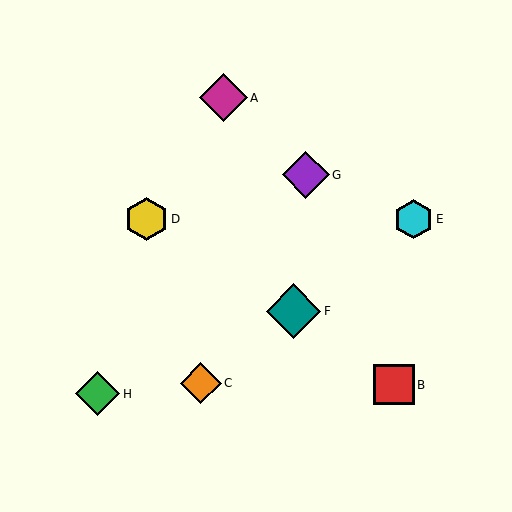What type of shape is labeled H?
Shape H is a green diamond.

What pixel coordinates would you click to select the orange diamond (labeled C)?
Click at (201, 383) to select the orange diamond C.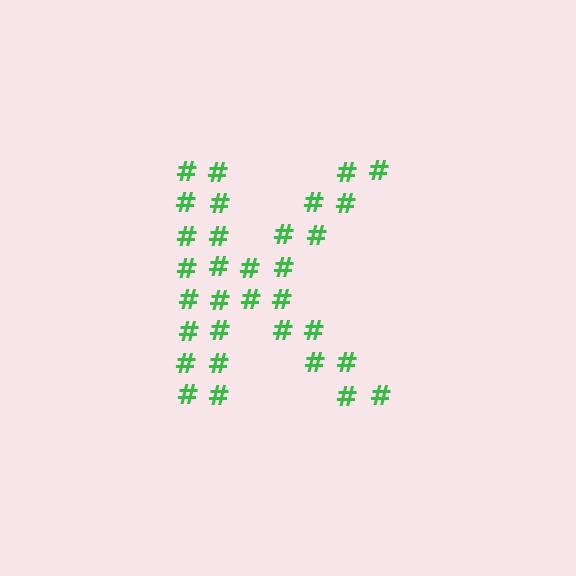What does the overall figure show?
The overall figure shows the letter K.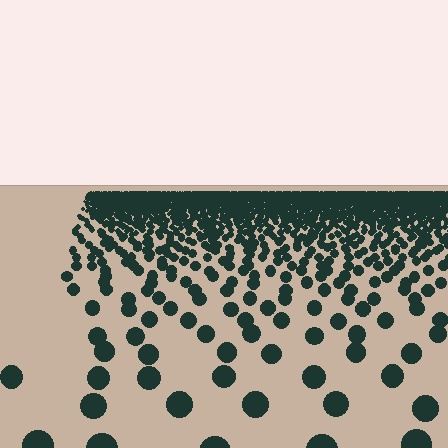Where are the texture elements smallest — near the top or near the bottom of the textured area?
Near the top.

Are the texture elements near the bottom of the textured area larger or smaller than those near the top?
Larger. Near the bottom, elements are closer to the viewer and appear at a bigger on-screen size.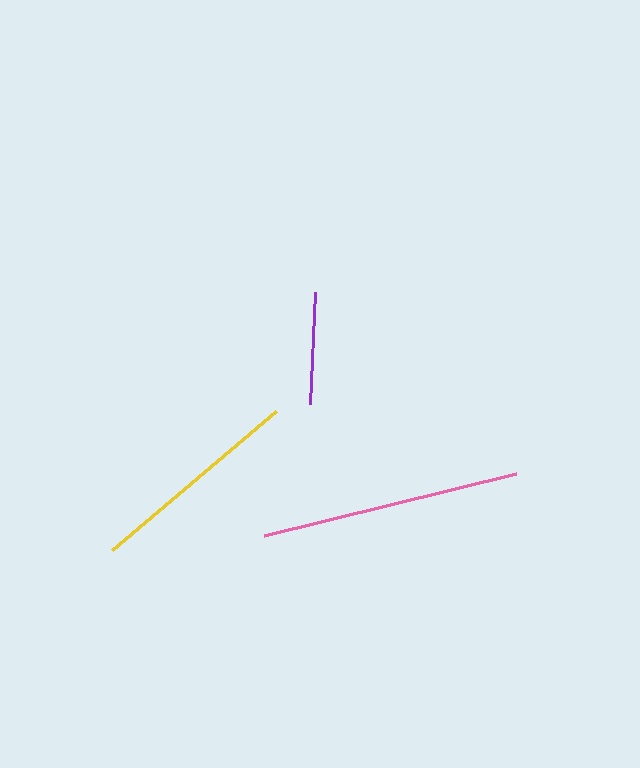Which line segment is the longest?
The pink line is the longest at approximately 260 pixels.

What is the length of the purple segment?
The purple segment is approximately 111 pixels long.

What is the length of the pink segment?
The pink segment is approximately 260 pixels long.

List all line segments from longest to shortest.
From longest to shortest: pink, yellow, purple.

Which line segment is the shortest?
The purple line is the shortest at approximately 111 pixels.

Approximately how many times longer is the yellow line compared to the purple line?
The yellow line is approximately 1.9 times the length of the purple line.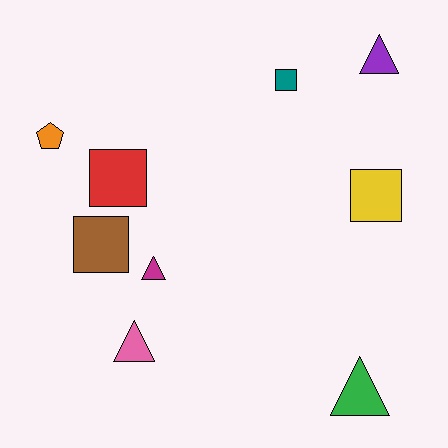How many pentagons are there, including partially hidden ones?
There is 1 pentagon.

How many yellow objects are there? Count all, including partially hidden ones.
There is 1 yellow object.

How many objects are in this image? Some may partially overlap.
There are 9 objects.